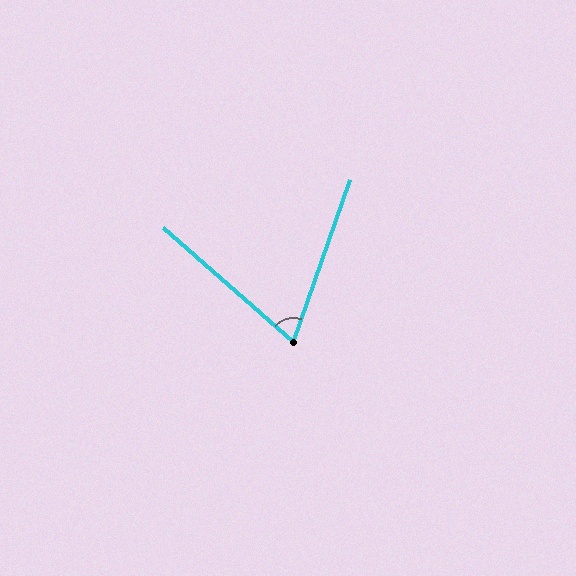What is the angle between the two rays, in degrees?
Approximately 68 degrees.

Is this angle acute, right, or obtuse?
It is acute.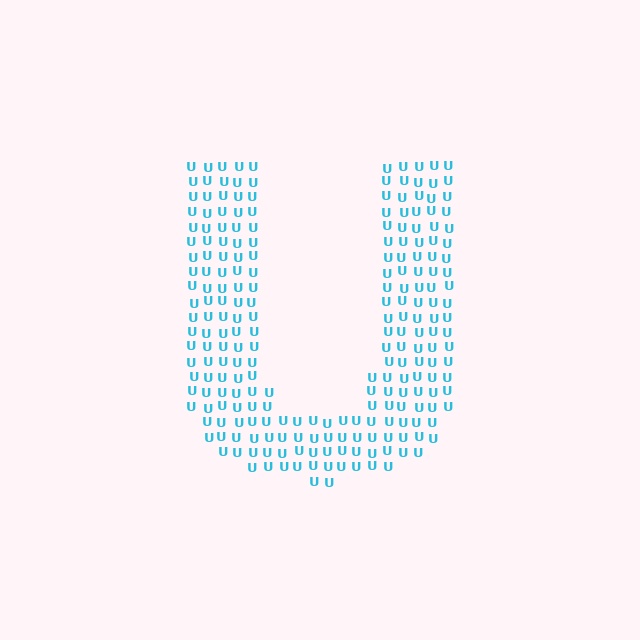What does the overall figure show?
The overall figure shows the letter U.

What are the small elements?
The small elements are letter U's.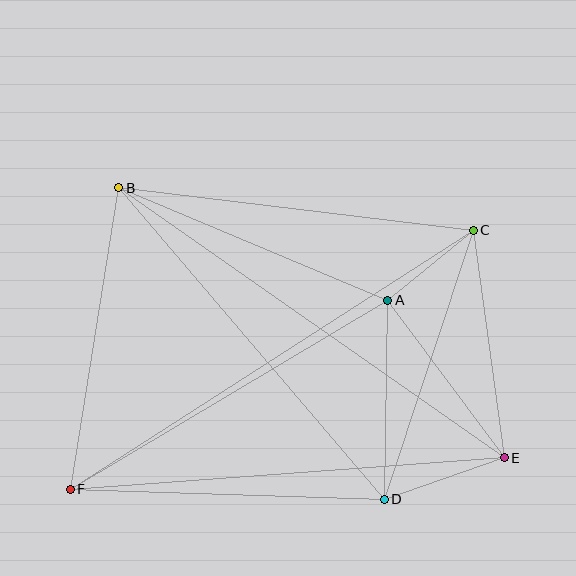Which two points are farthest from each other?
Points C and F are farthest from each other.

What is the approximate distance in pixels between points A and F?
The distance between A and F is approximately 370 pixels.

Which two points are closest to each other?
Points A and C are closest to each other.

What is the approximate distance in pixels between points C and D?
The distance between C and D is approximately 283 pixels.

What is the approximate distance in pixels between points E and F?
The distance between E and F is approximately 435 pixels.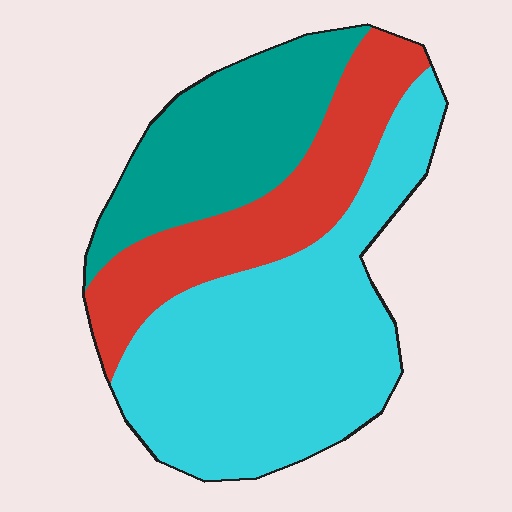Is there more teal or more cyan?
Cyan.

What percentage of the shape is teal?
Teal takes up about one quarter (1/4) of the shape.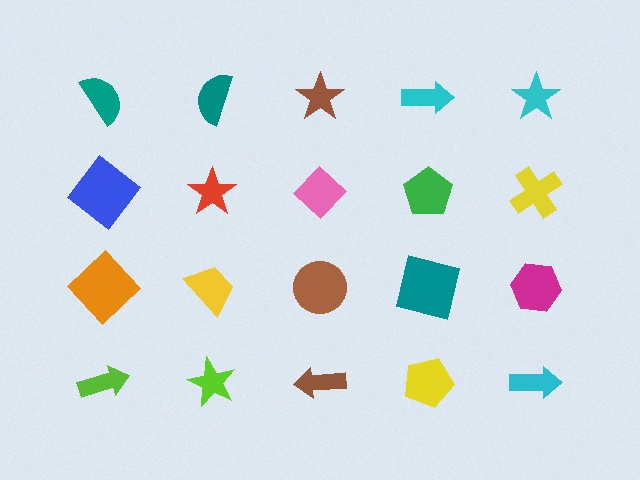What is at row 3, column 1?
An orange diamond.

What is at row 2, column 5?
A yellow cross.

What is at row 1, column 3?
A brown star.